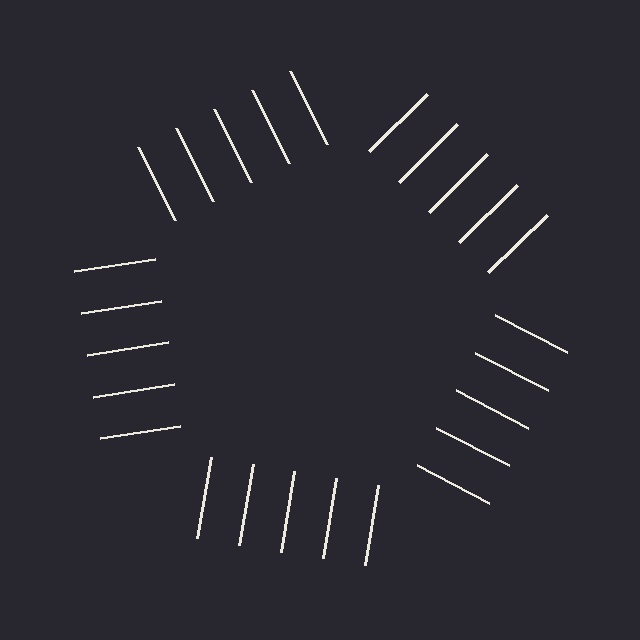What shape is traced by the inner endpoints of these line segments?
An illusory pentagon — the line segments terminate on its edges but no continuous stroke is drawn.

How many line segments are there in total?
25 — 5 along each of the 5 edges.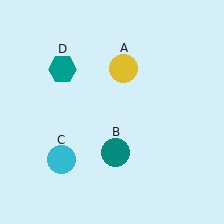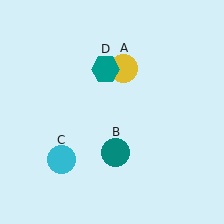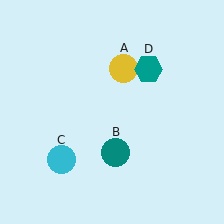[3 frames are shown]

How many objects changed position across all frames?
1 object changed position: teal hexagon (object D).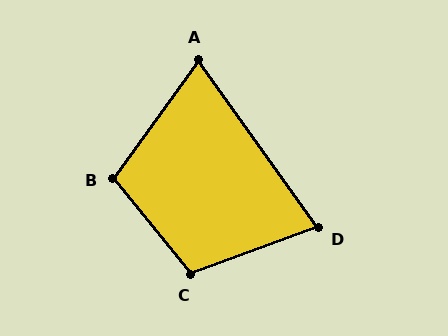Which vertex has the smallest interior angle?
A, at approximately 71 degrees.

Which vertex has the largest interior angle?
C, at approximately 109 degrees.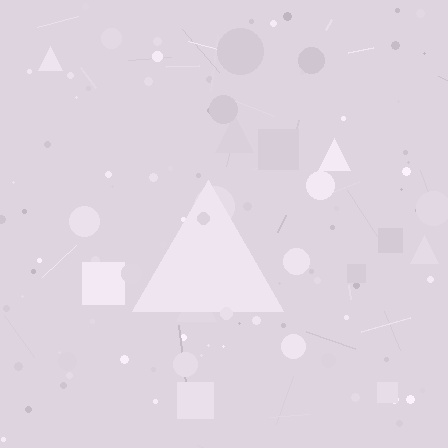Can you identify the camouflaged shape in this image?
The camouflaged shape is a triangle.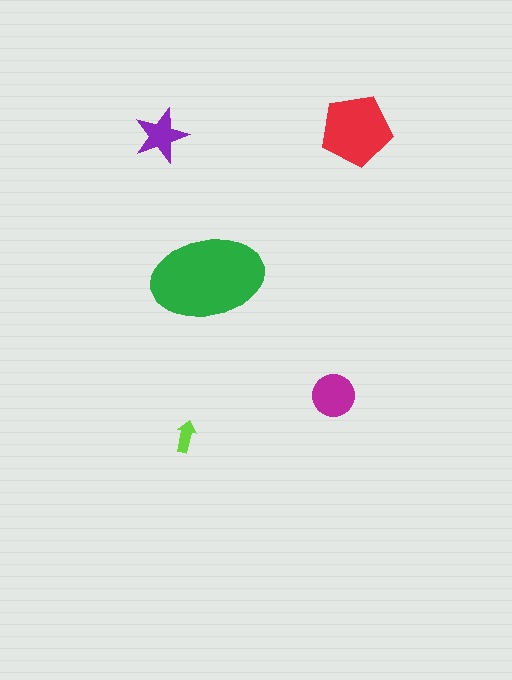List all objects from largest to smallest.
The green ellipse, the red pentagon, the magenta circle, the purple star, the lime arrow.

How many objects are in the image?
There are 5 objects in the image.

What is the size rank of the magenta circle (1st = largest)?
3rd.